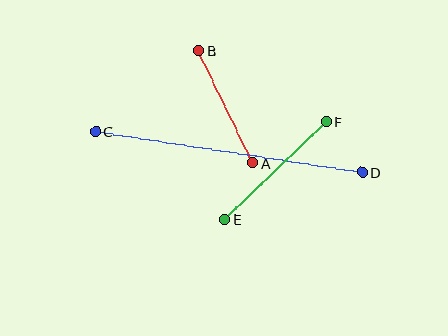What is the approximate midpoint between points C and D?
The midpoint is at approximately (229, 152) pixels.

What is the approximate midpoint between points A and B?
The midpoint is at approximately (226, 107) pixels.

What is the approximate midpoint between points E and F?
The midpoint is at approximately (275, 171) pixels.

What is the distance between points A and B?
The distance is approximately 125 pixels.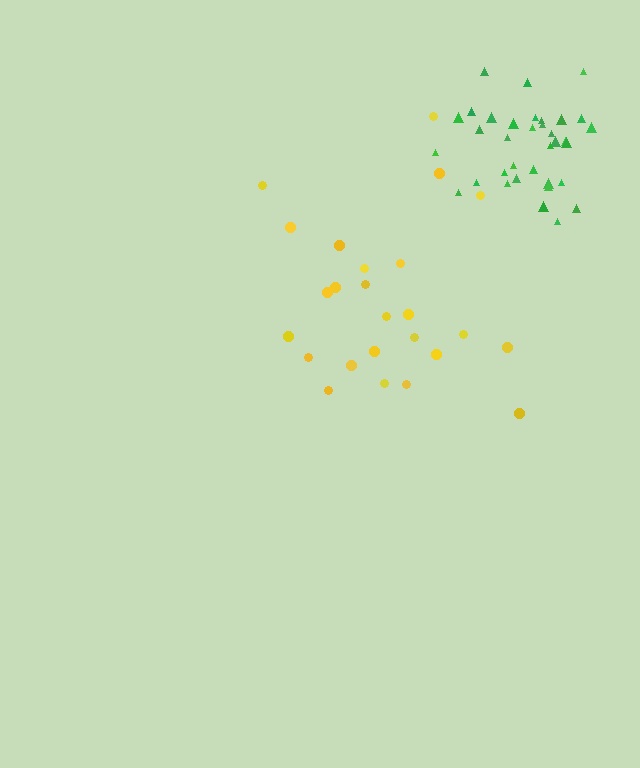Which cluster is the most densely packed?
Green.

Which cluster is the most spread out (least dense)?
Yellow.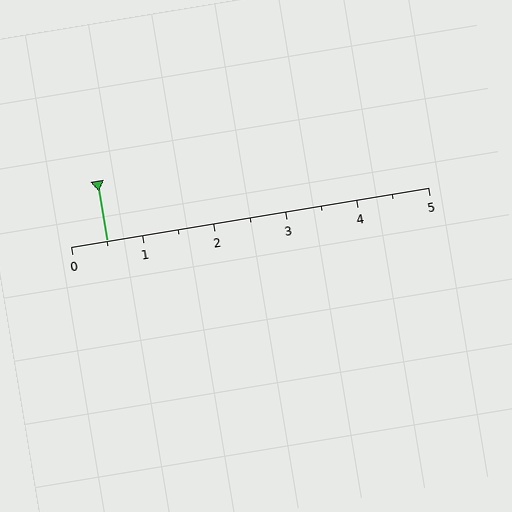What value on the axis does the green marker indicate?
The marker indicates approximately 0.5.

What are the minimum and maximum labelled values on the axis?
The axis runs from 0 to 5.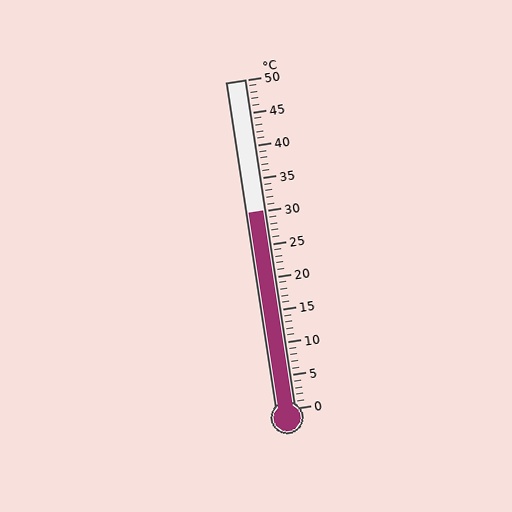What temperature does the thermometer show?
The thermometer shows approximately 30°C.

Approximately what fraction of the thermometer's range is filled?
The thermometer is filled to approximately 60% of its range.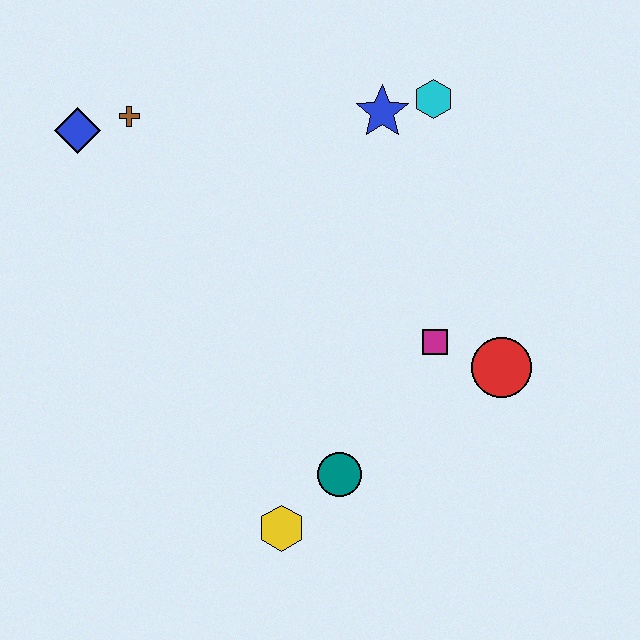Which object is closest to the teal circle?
The yellow hexagon is closest to the teal circle.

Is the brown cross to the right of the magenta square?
No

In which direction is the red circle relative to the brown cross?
The red circle is to the right of the brown cross.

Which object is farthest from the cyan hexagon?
The yellow hexagon is farthest from the cyan hexagon.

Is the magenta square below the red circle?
No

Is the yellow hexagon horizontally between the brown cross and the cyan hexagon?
Yes